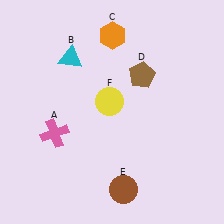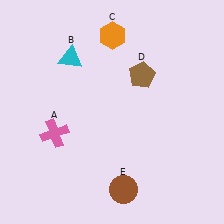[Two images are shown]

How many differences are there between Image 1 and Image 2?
There is 1 difference between the two images.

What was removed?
The yellow circle (F) was removed in Image 2.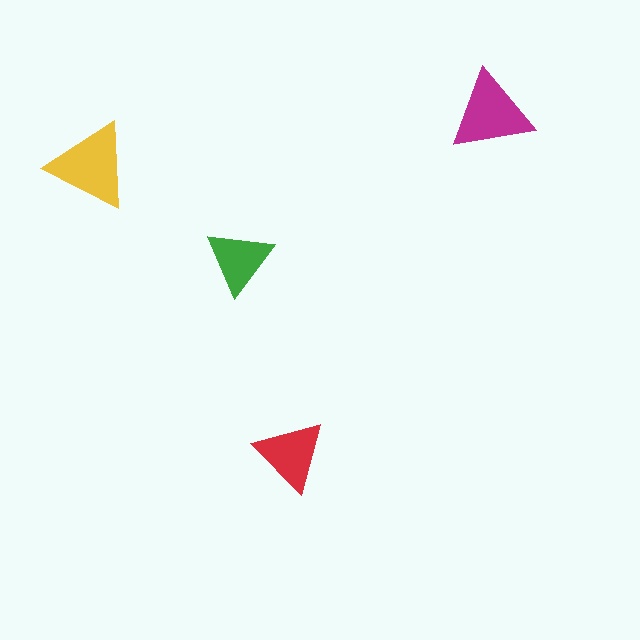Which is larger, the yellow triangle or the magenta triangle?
The yellow one.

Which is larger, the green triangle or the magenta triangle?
The magenta one.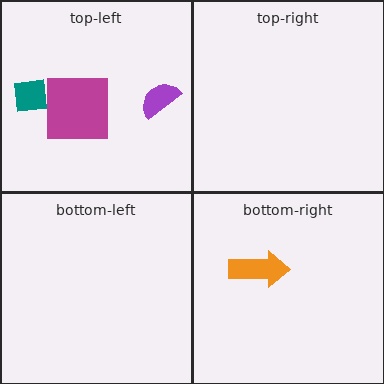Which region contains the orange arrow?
The bottom-right region.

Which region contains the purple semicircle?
The top-left region.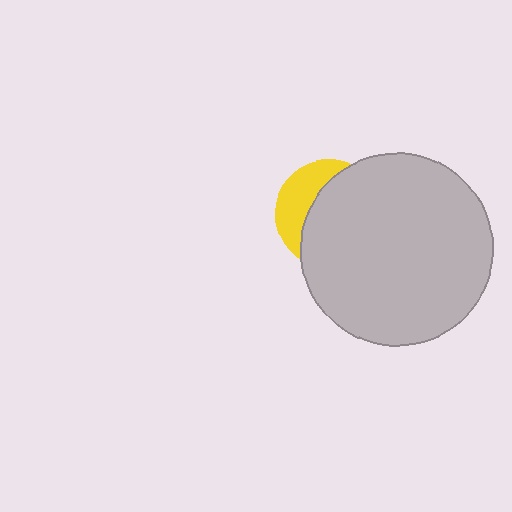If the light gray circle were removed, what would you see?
You would see the complete yellow circle.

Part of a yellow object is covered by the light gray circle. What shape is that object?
It is a circle.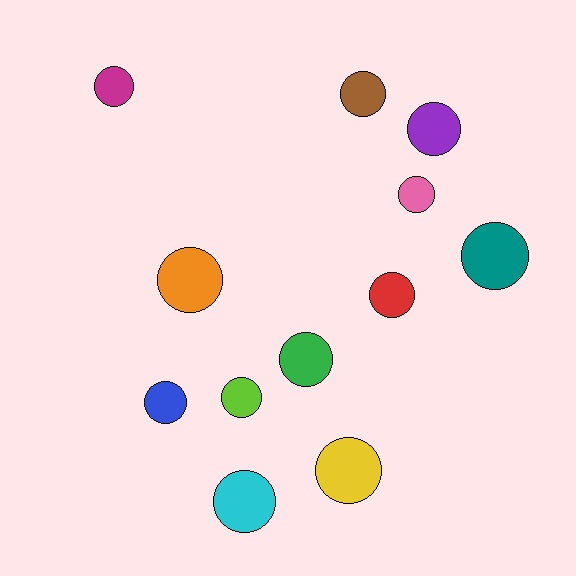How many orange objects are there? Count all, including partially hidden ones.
There is 1 orange object.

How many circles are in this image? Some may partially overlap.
There are 12 circles.